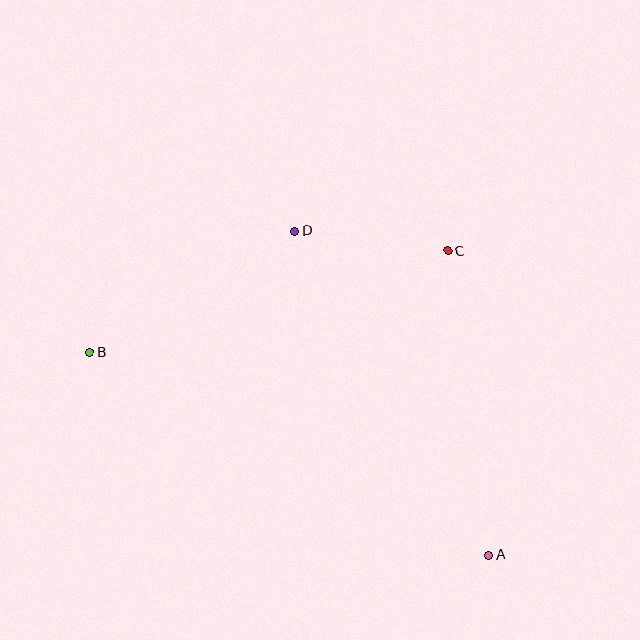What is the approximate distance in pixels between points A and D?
The distance between A and D is approximately 377 pixels.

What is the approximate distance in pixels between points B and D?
The distance between B and D is approximately 237 pixels.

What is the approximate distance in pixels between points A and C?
The distance between A and C is approximately 307 pixels.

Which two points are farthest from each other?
Points A and B are farthest from each other.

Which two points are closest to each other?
Points C and D are closest to each other.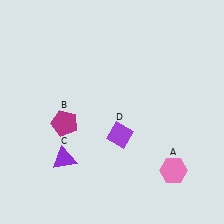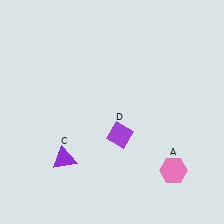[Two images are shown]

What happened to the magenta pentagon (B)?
The magenta pentagon (B) was removed in Image 2. It was in the bottom-left area of Image 1.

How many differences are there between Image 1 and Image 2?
There is 1 difference between the two images.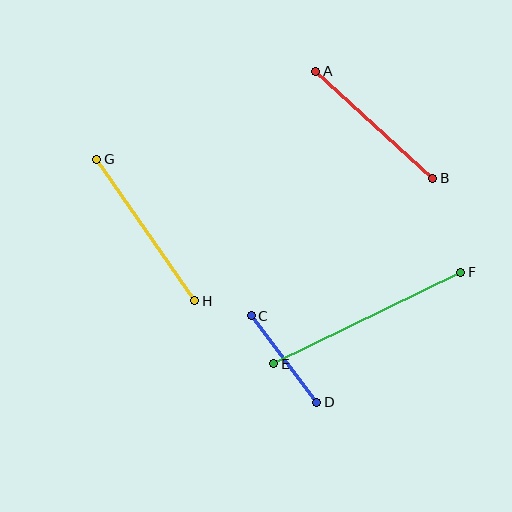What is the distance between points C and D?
The distance is approximately 108 pixels.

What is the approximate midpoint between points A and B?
The midpoint is at approximately (374, 125) pixels.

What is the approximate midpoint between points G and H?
The midpoint is at approximately (146, 230) pixels.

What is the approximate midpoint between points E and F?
The midpoint is at approximately (367, 318) pixels.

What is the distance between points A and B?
The distance is approximately 159 pixels.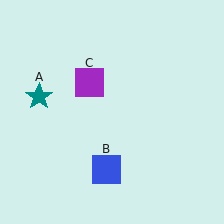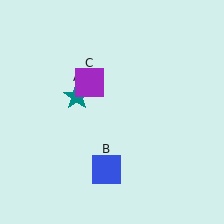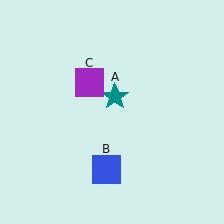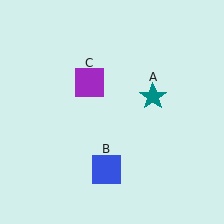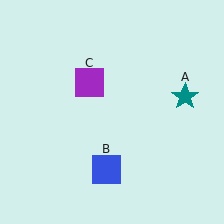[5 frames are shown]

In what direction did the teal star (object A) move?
The teal star (object A) moved right.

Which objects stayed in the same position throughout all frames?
Blue square (object B) and purple square (object C) remained stationary.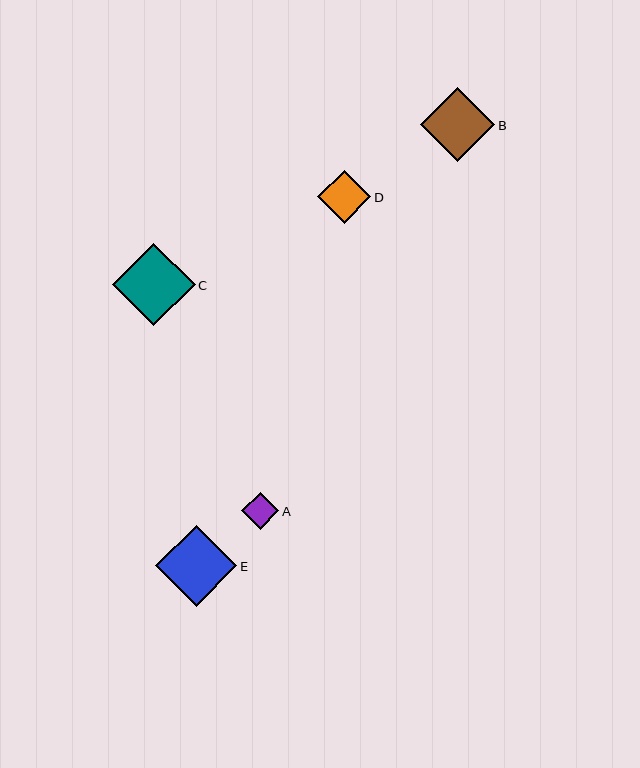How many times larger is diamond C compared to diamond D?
Diamond C is approximately 1.5 times the size of diamond D.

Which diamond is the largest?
Diamond C is the largest with a size of approximately 83 pixels.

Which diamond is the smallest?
Diamond A is the smallest with a size of approximately 37 pixels.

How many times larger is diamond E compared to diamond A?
Diamond E is approximately 2.2 times the size of diamond A.